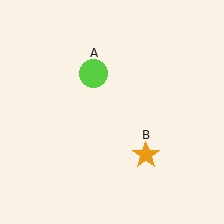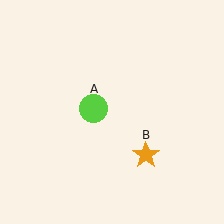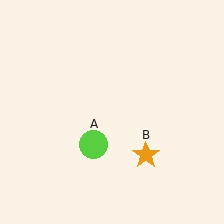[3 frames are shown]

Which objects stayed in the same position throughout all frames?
Orange star (object B) remained stationary.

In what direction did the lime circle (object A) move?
The lime circle (object A) moved down.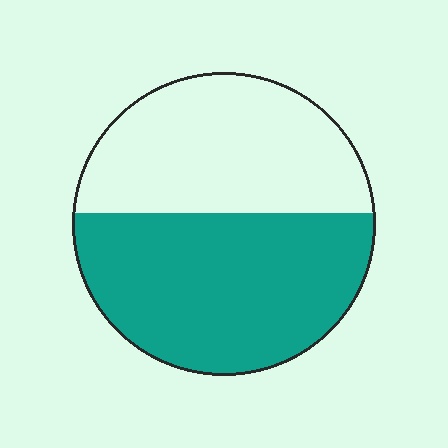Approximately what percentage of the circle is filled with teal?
Approximately 55%.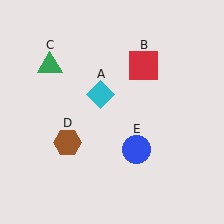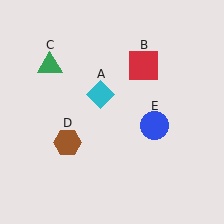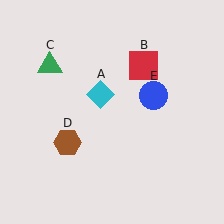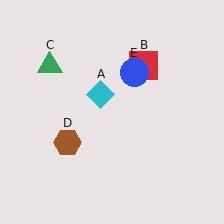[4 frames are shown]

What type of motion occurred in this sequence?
The blue circle (object E) rotated counterclockwise around the center of the scene.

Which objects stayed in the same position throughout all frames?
Cyan diamond (object A) and red square (object B) and green triangle (object C) and brown hexagon (object D) remained stationary.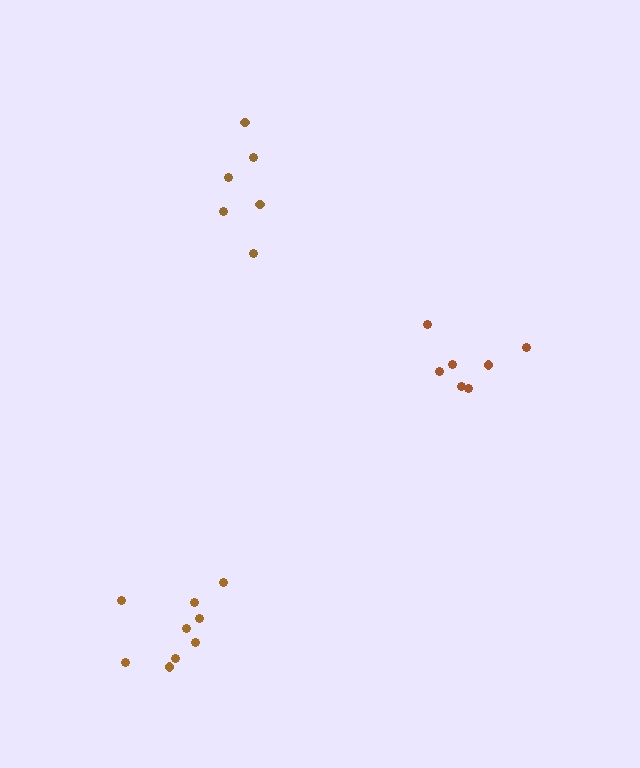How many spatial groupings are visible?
There are 3 spatial groupings.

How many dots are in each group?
Group 1: 6 dots, Group 2: 7 dots, Group 3: 9 dots (22 total).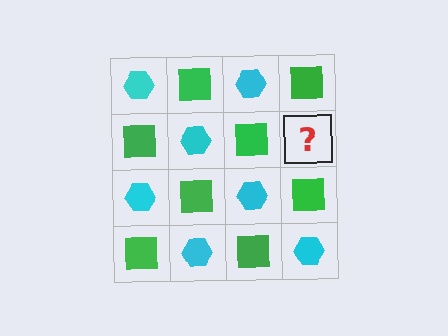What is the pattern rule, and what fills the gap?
The rule is that it alternates cyan hexagon and green square in a checkerboard pattern. The gap should be filled with a cyan hexagon.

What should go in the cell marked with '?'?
The missing cell should contain a cyan hexagon.